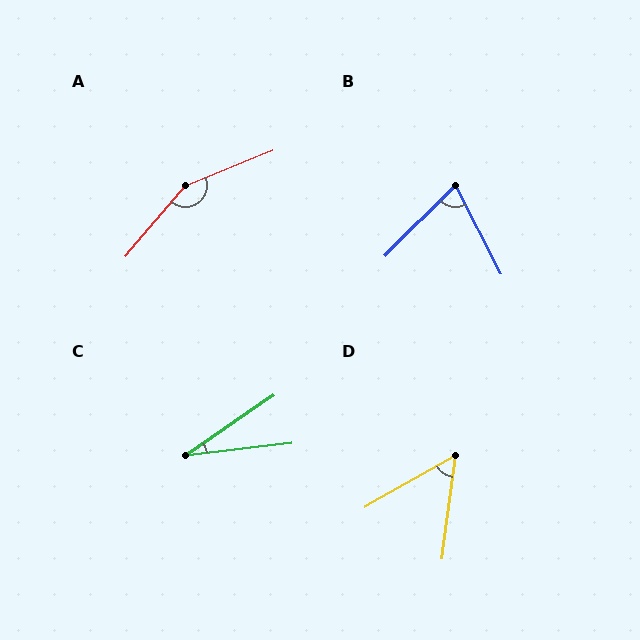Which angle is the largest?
A, at approximately 153 degrees.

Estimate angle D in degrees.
Approximately 53 degrees.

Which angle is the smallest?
C, at approximately 28 degrees.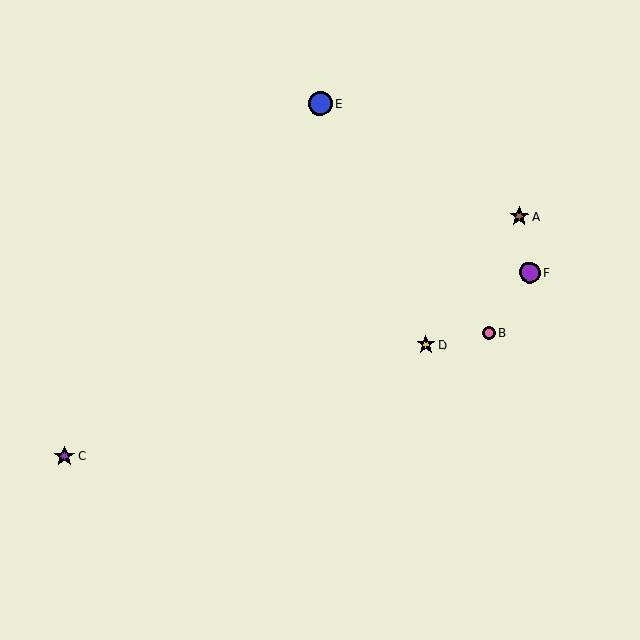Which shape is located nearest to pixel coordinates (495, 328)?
The pink circle (labeled B) at (489, 333) is nearest to that location.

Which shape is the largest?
The blue circle (labeled E) is the largest.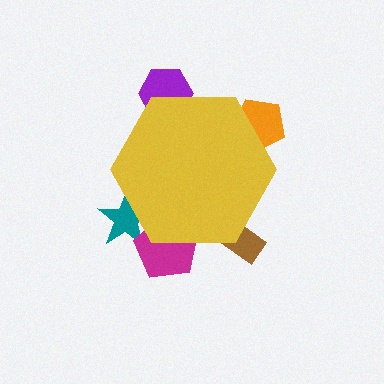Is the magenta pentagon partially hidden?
Yes, the magenta pentagon is partially hidden behind the yellow hexagon.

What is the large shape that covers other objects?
A yellow hexagon.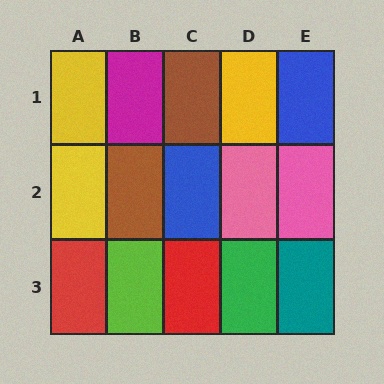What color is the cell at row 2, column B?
Brown.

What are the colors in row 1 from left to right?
Yellow, magenta, brown, yellow, blue.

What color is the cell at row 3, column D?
Green.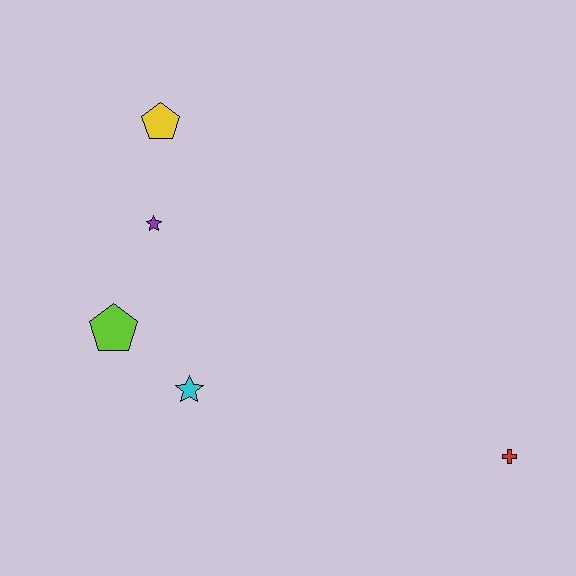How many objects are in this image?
There are 5 objects.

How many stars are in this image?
There are 2 stars.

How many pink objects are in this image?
There are no pink objects.